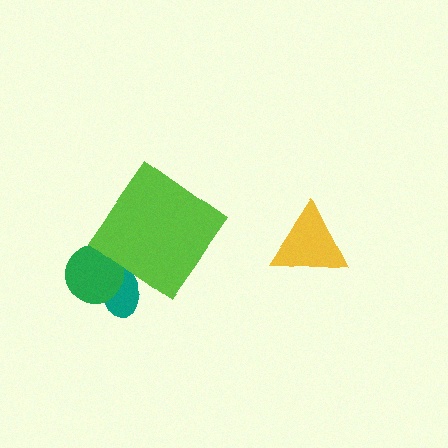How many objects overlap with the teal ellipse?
1 object overlaps with the teal ellipse.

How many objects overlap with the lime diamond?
0 objects overlap with the lime diamond.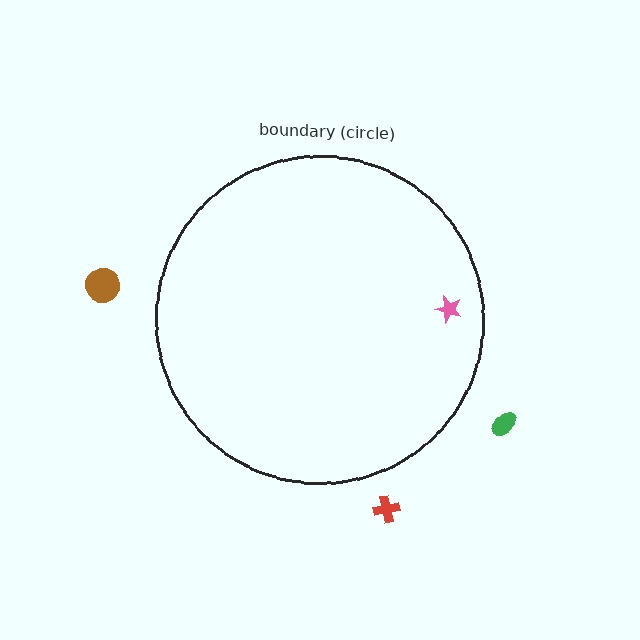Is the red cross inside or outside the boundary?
Outside.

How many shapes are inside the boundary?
1 inside, 3 outside.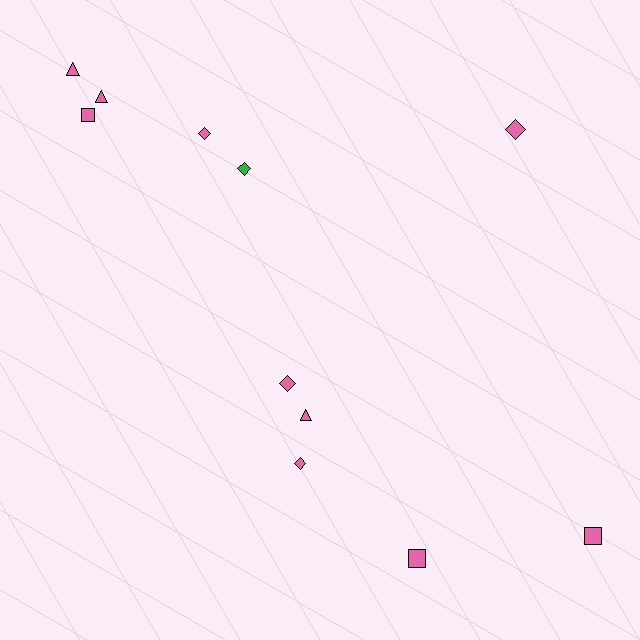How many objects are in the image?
There are 11 objects.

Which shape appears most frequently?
Diamond, with 5 objects.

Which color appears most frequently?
Pink, with 10 objects.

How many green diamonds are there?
There is 1 green diamond.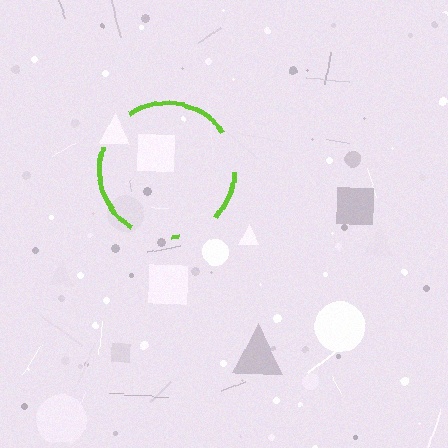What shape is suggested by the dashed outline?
The dashed outline suggests a circle.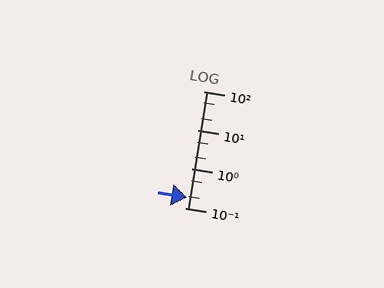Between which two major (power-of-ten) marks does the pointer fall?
The pointer is between 0.1 and 1.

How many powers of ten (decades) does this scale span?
The scale spans 3 decades, from 0.1 to 100.